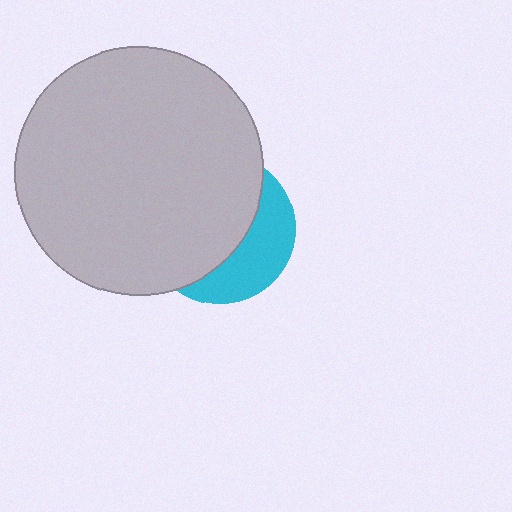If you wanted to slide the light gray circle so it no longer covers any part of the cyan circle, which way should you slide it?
Slide it left — that is the most direct way to separate the two shapes.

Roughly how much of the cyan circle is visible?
A small part of it is visible (roughly 35%).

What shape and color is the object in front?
The object in front is a light gray circle.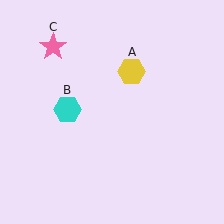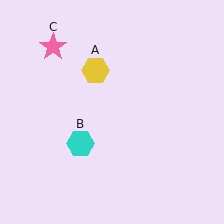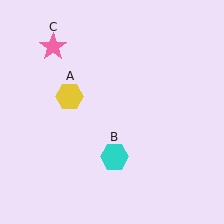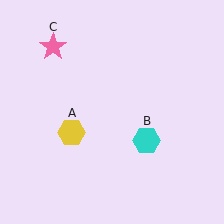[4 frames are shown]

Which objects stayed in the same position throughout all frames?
Pink star (object C) remained stationary.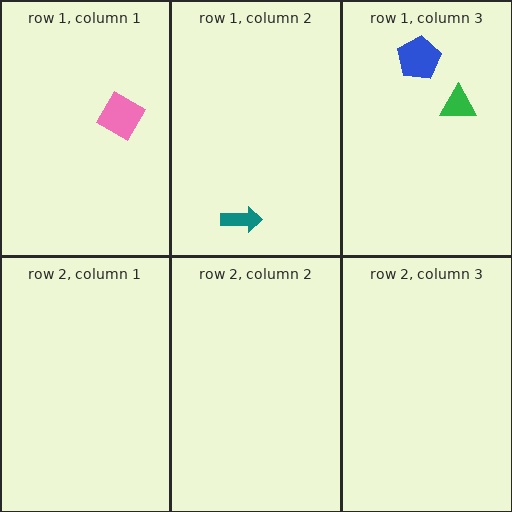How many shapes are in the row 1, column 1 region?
1.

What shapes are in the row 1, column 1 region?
The pink diamond.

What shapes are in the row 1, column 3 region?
The green triangle, the blue pentagon.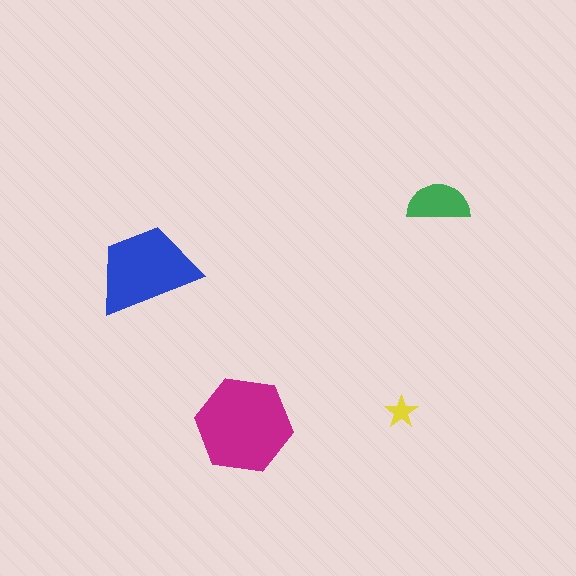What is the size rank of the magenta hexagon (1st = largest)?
1st.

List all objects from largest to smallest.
The magenta hexagon, the blue trapezoid, the green semicircle, the yellow star.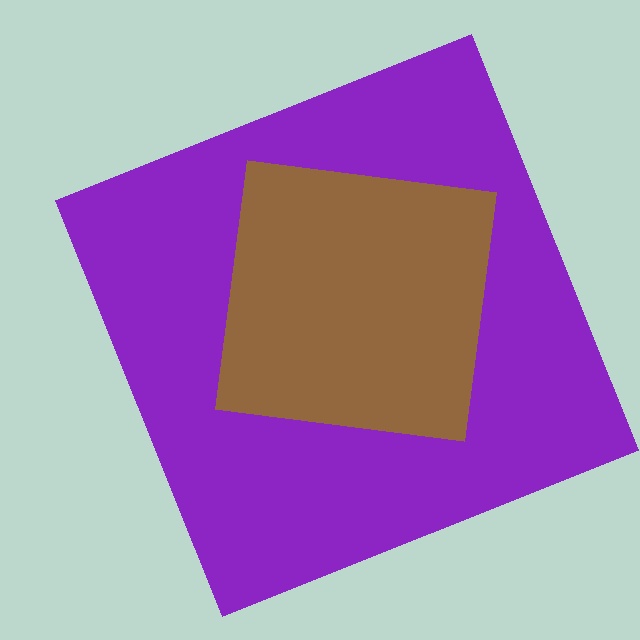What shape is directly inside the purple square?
The brown square.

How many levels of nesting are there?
2.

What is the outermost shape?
The purple square.